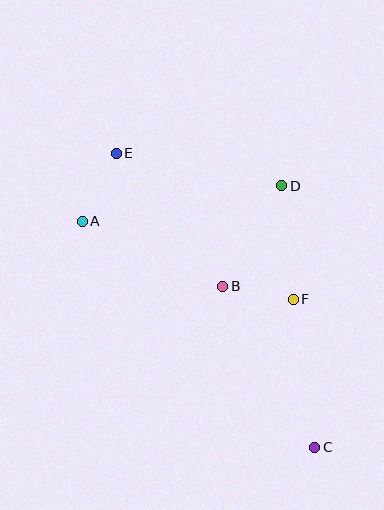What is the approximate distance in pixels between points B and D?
The distance between B and D is approximately 116 pixels.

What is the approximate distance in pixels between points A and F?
The distance between A and F is approximately 225 pixels.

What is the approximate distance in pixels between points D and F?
The distance between D and F is approximately 114 pixels.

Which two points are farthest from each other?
Points C and E are farthest from each other.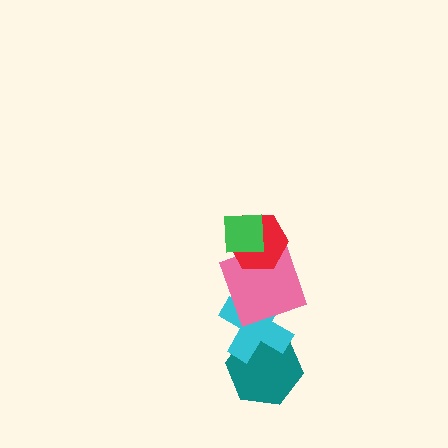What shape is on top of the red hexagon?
The green square is on top of the red hexagon.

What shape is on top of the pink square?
The red hexagon is on top of the pink square.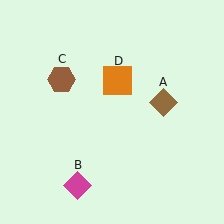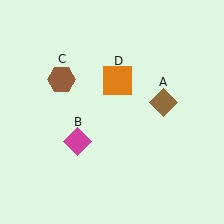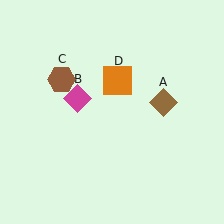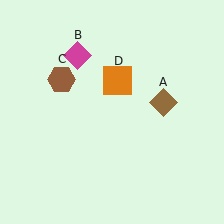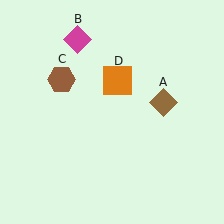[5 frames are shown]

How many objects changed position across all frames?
1 object changed position: magenta diamond (object B).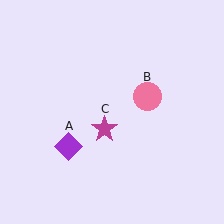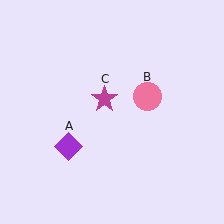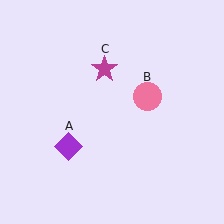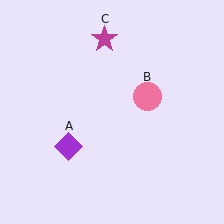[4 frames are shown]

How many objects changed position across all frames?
1 object changed position: magenta star (object C).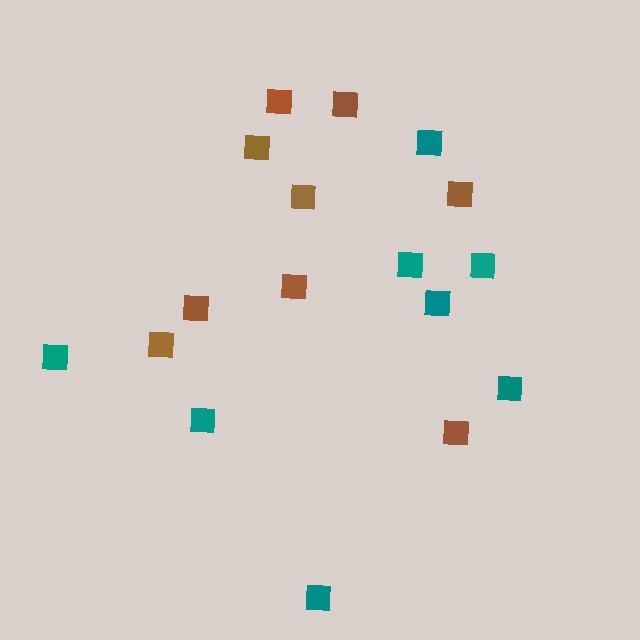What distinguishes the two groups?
There are 2 groups: one group of brown squares (9) and one group of teal squares (8).